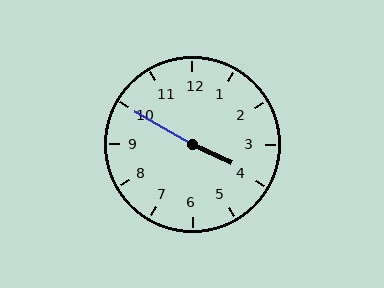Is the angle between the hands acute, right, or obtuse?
It is obtuse.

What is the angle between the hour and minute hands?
Approximately 175 degrees.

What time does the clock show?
3:50.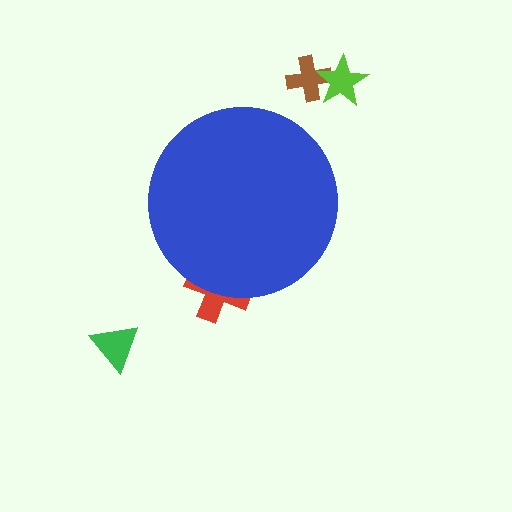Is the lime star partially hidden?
No, the lime star is fully visible.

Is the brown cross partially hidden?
No, the brown cross is fully visible.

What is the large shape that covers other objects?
A blue circle.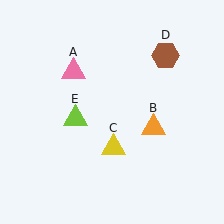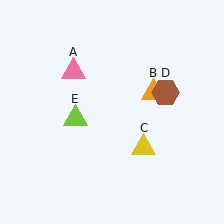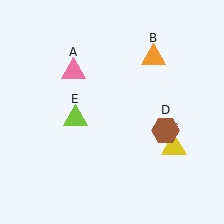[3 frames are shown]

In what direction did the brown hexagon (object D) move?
The brown hexagon (object D) moved down.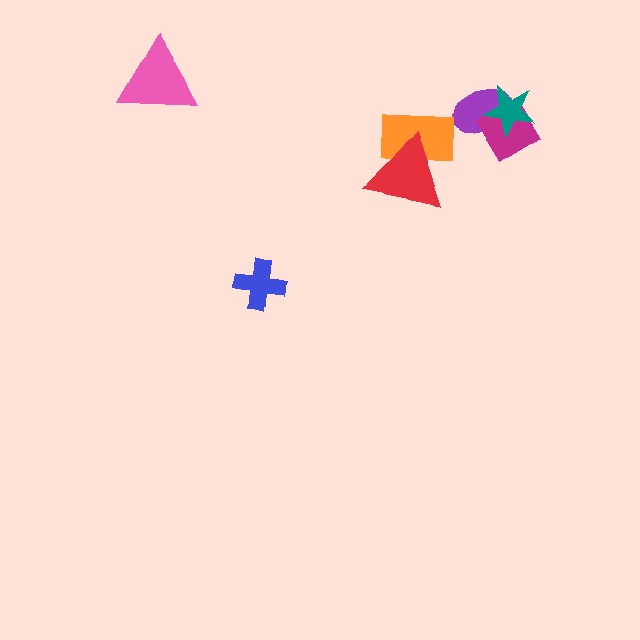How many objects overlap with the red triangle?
1 object overlaps with the red triangle.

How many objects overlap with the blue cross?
0 objects overlap with the blue cross.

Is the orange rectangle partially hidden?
Yes, it is partially covered by another shape.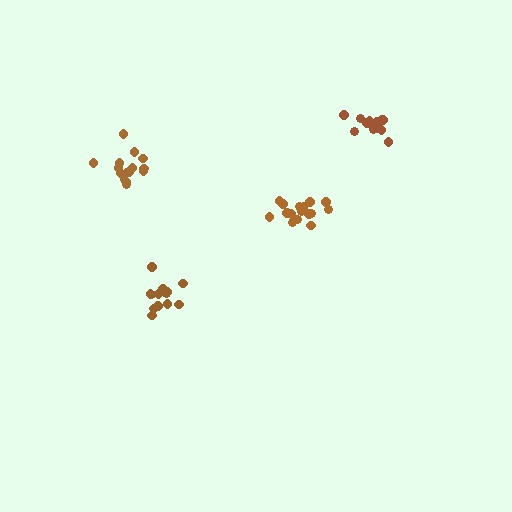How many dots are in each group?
Group 1: 16 dots, Group 2: 13 dots, Group 3: 13 dots, Group 4: 16 dots (58 total).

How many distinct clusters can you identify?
There are 4 distinct clusters.